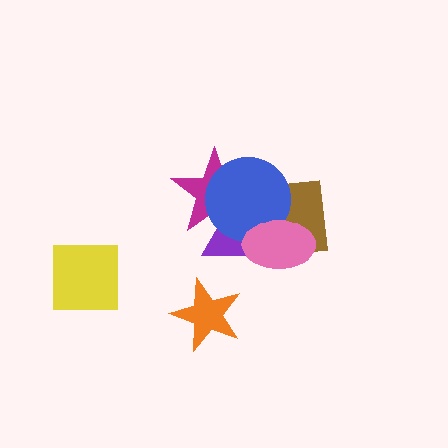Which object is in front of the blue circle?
The pink ellipse is in front of the blue circle.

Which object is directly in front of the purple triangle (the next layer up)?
The brown square is directly in front of the purple triangle.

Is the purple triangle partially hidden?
Yes, it is partially covered by another shape.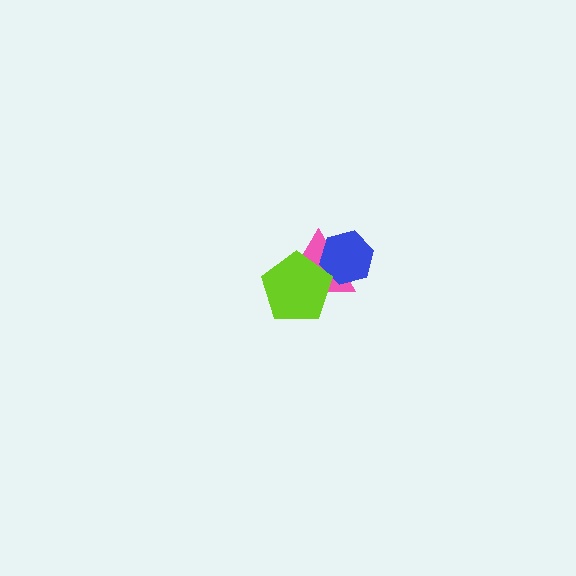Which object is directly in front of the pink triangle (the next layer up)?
The blue hexagon is directly in front of the pink triangle.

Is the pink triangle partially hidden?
Yes, it is partially covered by another shape.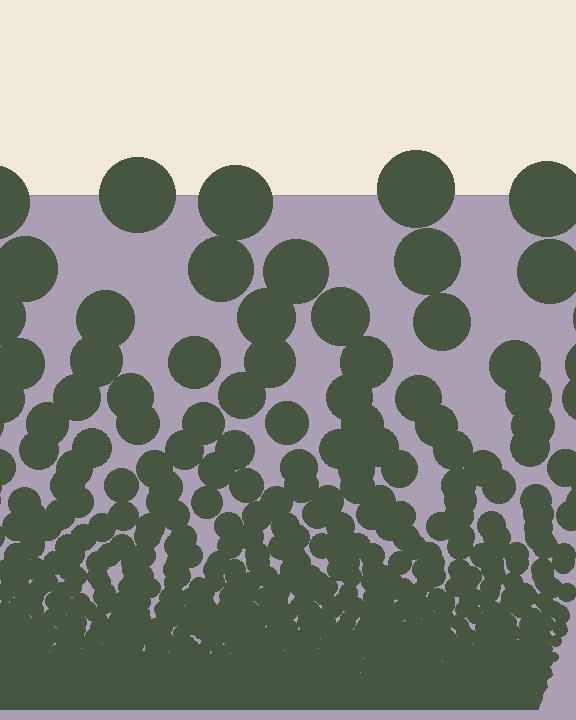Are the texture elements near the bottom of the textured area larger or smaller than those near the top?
Smaller. The gradient is inverted — elements near the bottom are smaller and denser.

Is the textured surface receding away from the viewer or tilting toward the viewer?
The surface appears to tilt toward the viewer. Texture elements get larger and sparser toward the top.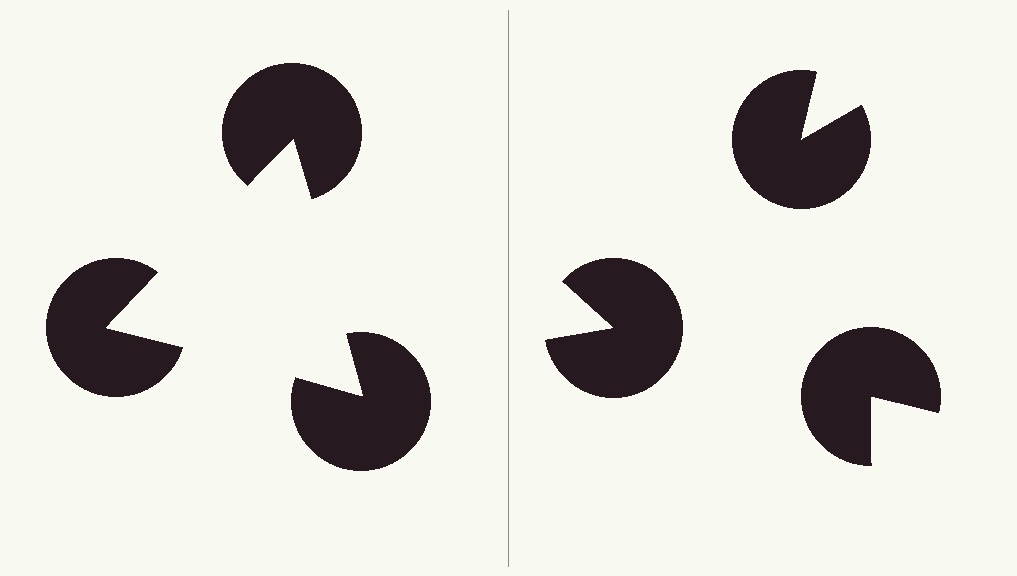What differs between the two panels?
The pac-man discs are positioned identically on both sides; only the wedge orientations differ. On the left they align to a triangle; on the right they are misaligned.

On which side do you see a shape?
An illusory triangle appears on the left side. On the right side the wedge cuts are rotated, so no coherent shape forms.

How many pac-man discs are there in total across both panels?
6 — 3 on each side.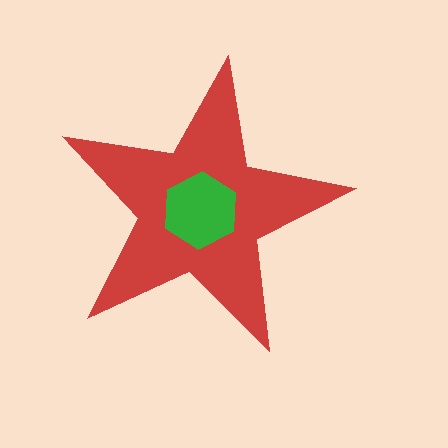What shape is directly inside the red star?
The green hexagon.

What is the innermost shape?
The green hexagon.